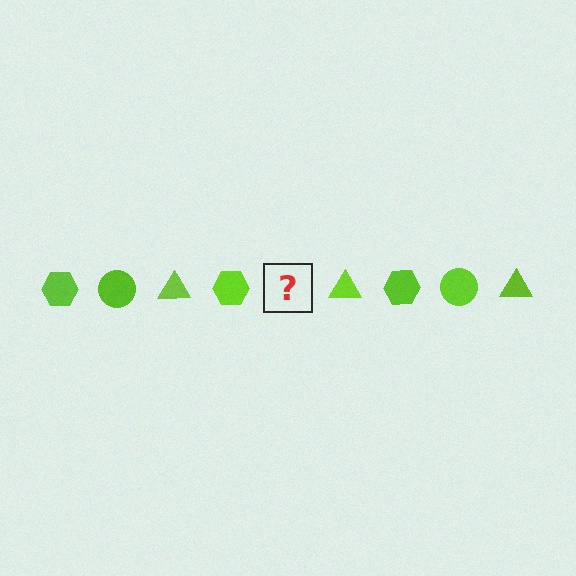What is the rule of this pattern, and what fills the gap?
The rule is that the pattern cycles through hexagon, circle, triangle shapes in lime. The gap should be filled with a lime circle.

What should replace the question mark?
The question mark should be replaced with a lime circle.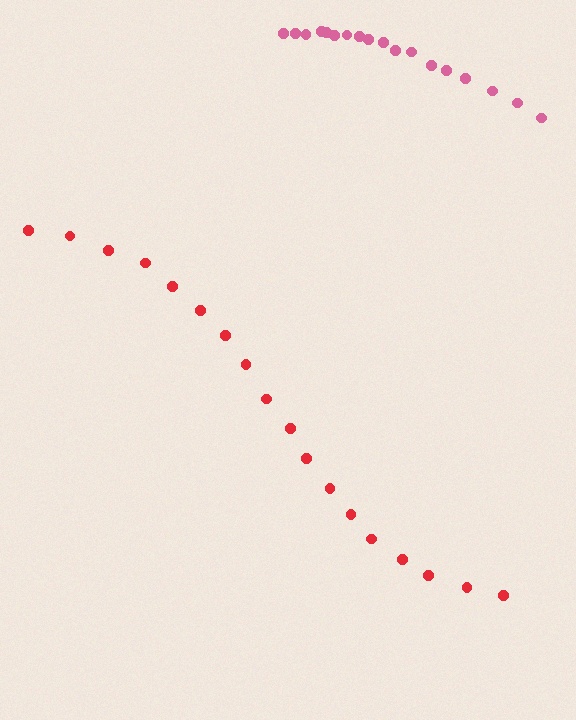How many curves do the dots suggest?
There are 2 distinct paths.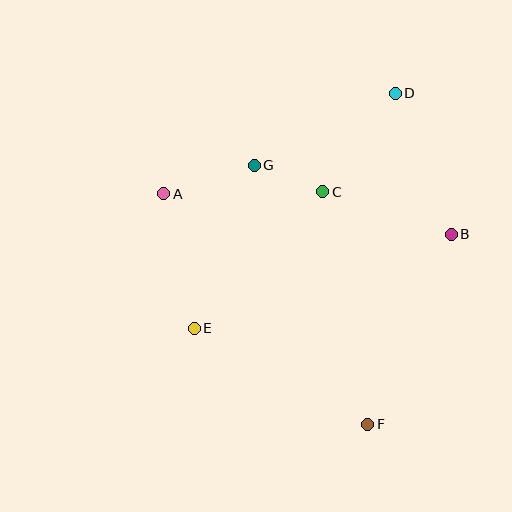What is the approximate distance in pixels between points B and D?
The distance between B and D is approximately 152 pixels.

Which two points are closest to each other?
Points C and G are closest to each other.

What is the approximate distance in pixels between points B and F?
The distance between B and F is approximately 207 pixels.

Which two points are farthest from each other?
Points D and F are farthest from each other.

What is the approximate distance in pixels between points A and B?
The distance between A and B is approximately 291 pixels.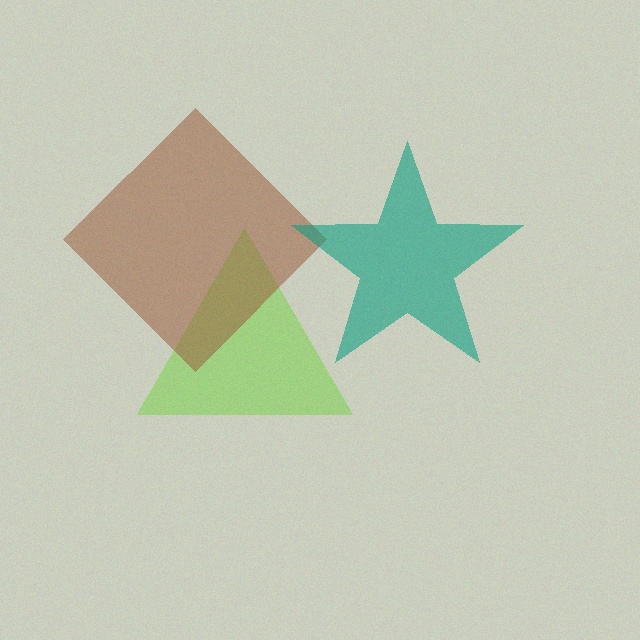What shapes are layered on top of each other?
The layered shapes are: a lime triangle, a brown diamond, a teal star.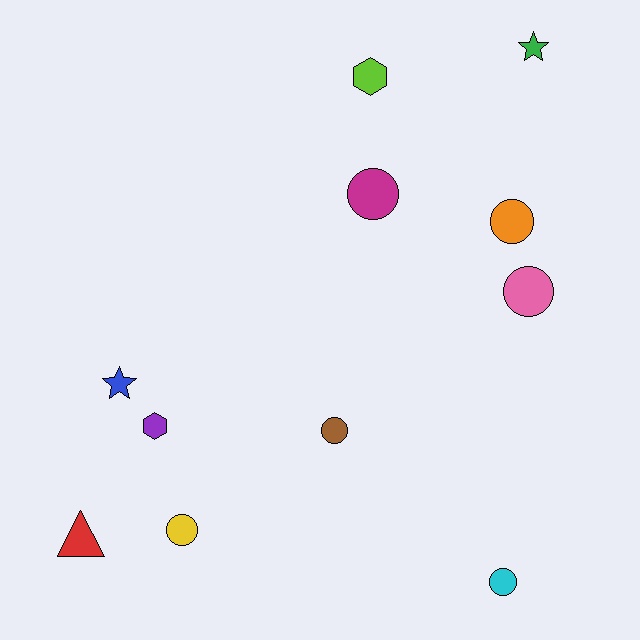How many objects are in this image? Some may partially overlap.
There are 11 objects.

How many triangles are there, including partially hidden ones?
There is 1 triangle.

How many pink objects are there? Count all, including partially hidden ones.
There is 1 pink object.